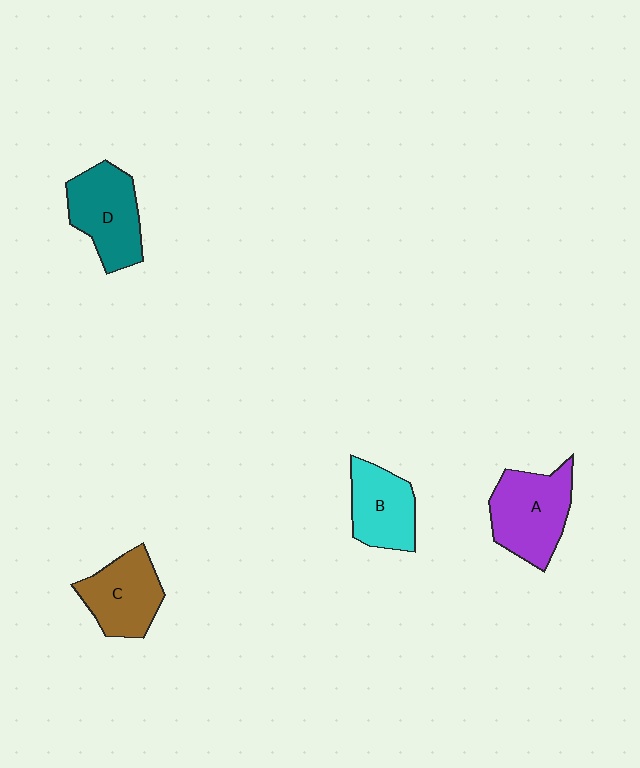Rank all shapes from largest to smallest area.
From largest to smallest: A (purple), D (teal), C (brown), B (cyan).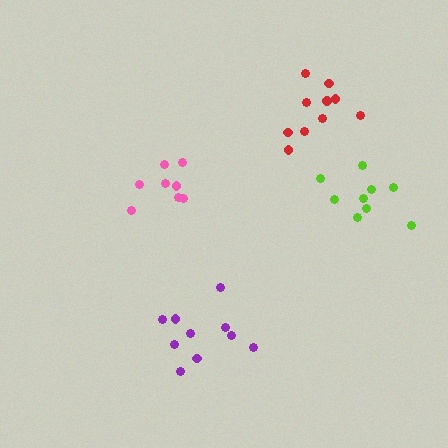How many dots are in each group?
Group 1: 10 dots, Group 2: 10 dots, Group 3: 8 dots, Group 4: 9 dots (37 total).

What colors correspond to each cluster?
The clusters are colored: purple, red, pink, lime.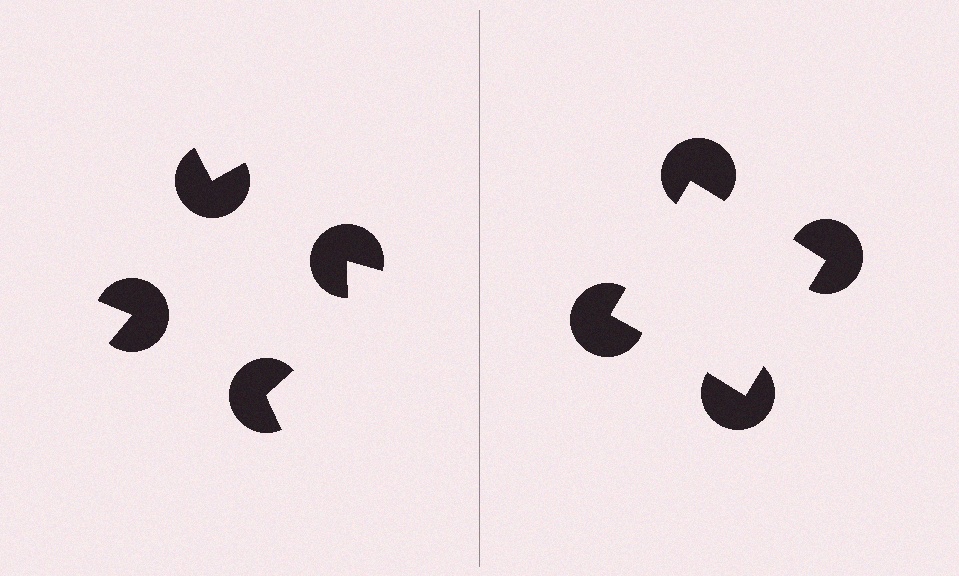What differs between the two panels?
The pac-man discs are positioned identically on both sides; only the wedge orientations differ. On the right they align to a square; on the left they are misaligned.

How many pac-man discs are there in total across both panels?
8 — 4 on each side.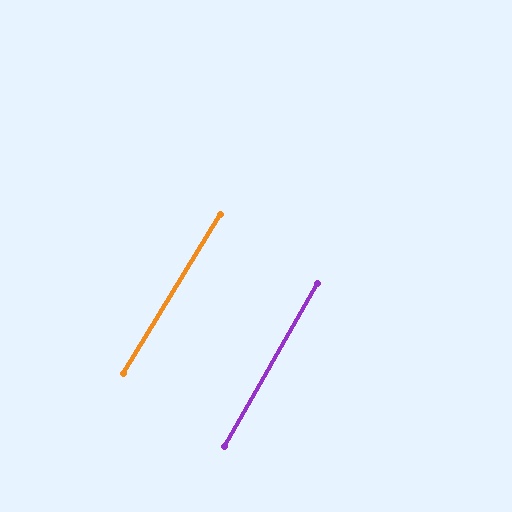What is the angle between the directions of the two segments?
Approximately 2 degrees.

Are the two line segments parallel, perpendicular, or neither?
Parallel — their directions differ by only 1.5°.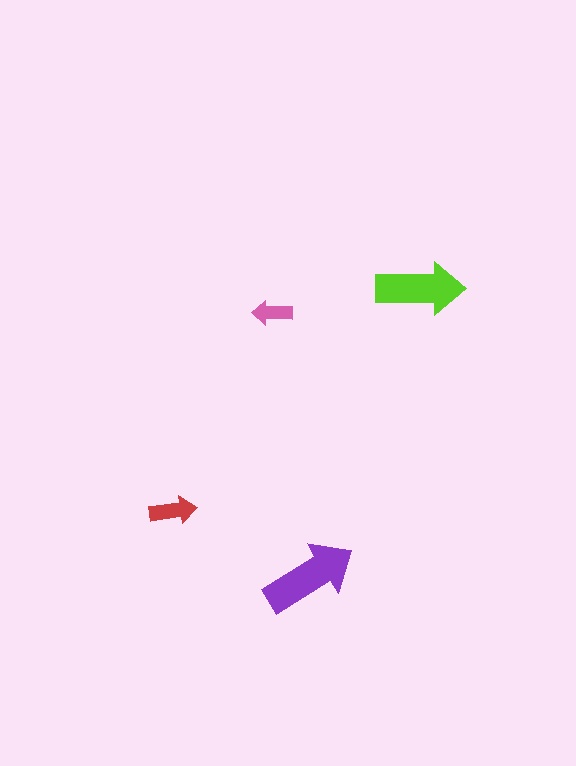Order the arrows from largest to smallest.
the purple one, the lime one, the red one, the pink one.